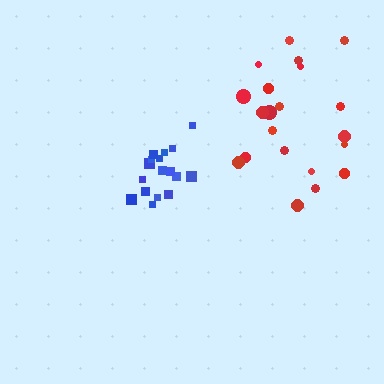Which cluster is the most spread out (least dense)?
Red.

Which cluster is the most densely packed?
Blue.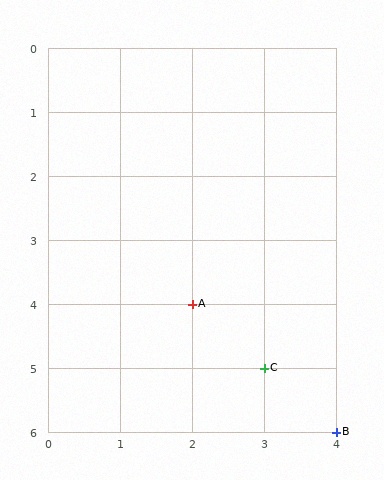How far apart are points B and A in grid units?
Points B and A are 2 columns and 2 rows apart (about 2.8 grid units diagonally).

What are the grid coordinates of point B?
Point B is at grid coordinates (4, 6).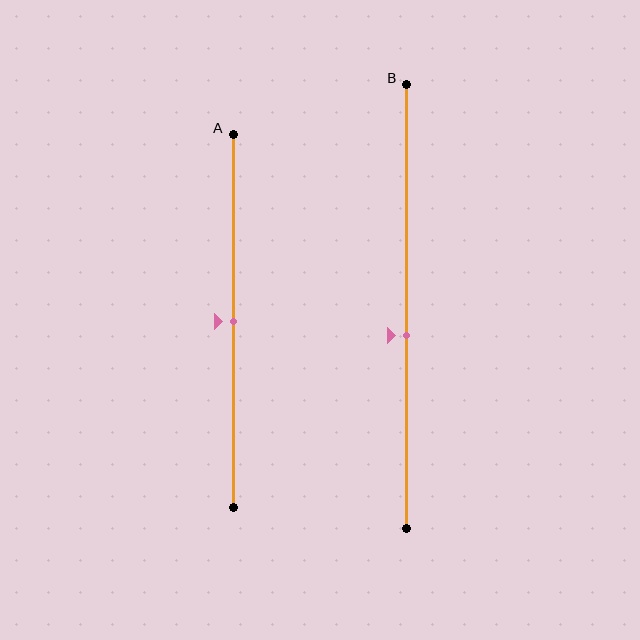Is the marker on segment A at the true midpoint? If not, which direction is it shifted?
Yes, the marker on segment A is at the true midpoint.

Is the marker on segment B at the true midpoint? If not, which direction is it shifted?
No, the marker on segment B is shifted downward by about 6% of the segment length.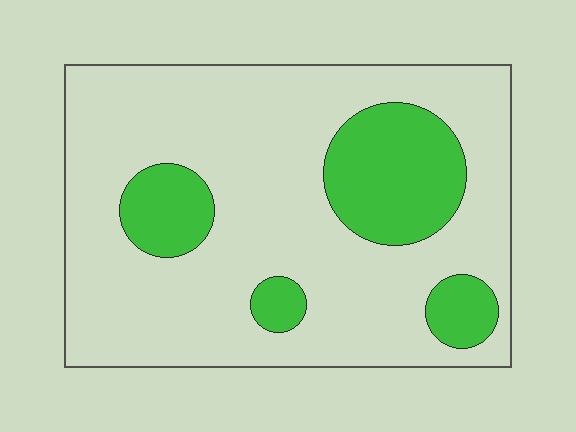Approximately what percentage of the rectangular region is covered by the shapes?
Approximately 20%.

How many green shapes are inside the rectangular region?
4.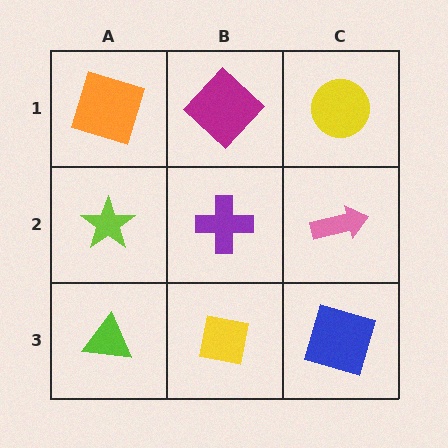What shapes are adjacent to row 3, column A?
A lime star (row 2, column A), a yellow square (row 3, column B).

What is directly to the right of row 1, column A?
A magenta diamond.